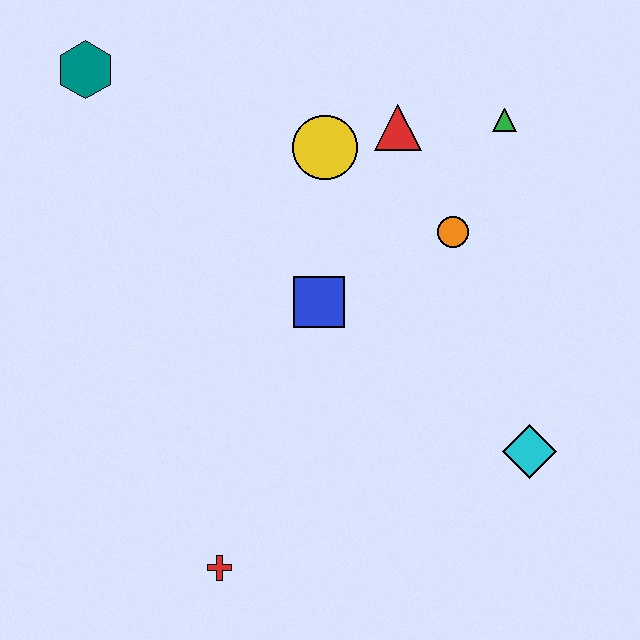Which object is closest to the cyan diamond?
The orange circle is closest to the cyan diamond.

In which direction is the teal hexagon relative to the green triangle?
The teal hexagon is to the left of the green triangle.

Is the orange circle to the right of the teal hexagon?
Yes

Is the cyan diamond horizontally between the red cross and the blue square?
No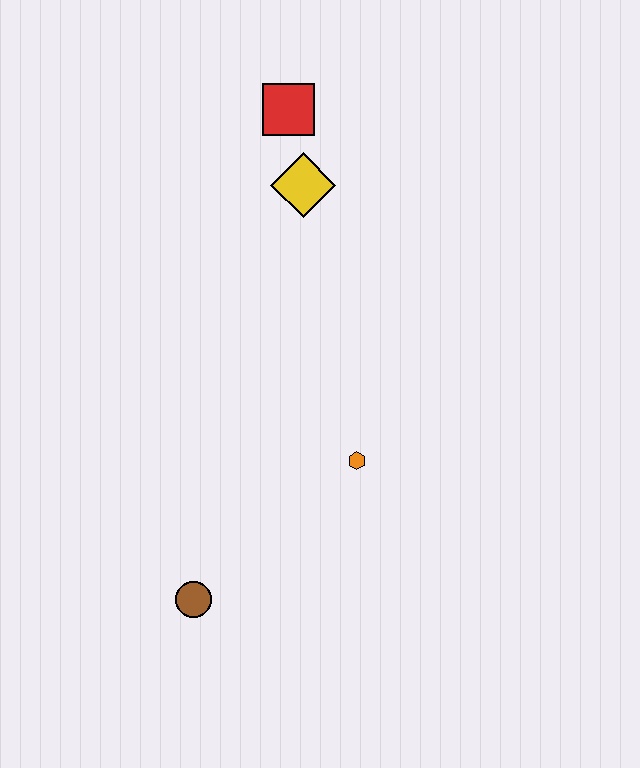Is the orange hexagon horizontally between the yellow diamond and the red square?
No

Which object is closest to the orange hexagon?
The brown circle is closest to the orange hexagon.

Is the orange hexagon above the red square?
No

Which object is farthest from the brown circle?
The red square is farthest from the brown circle.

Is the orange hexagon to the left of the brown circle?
No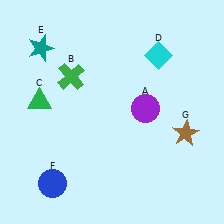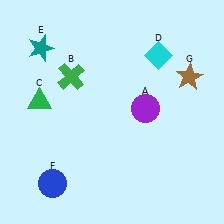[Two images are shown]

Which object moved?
The brown star (G) moved up.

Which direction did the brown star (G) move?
The brown star (G) moved up.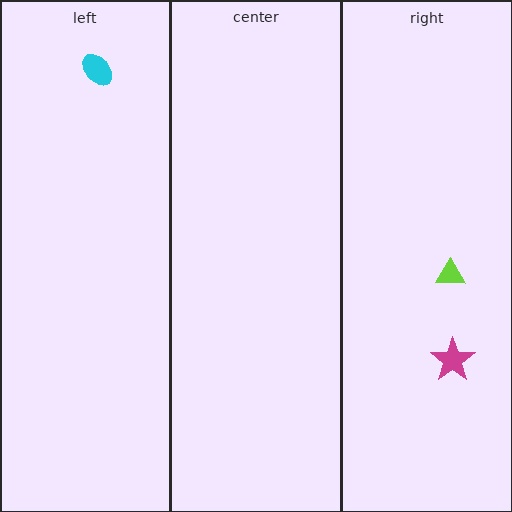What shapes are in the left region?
The cyan ellipse.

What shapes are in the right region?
The magenta star, the lime triangle.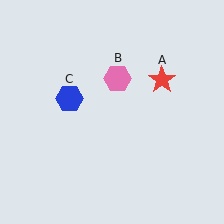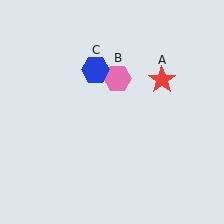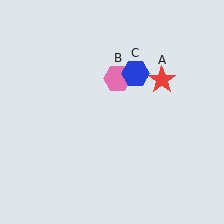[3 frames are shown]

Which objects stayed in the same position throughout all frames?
Red star (object A) and pink hexagon (object B) remained stationary.